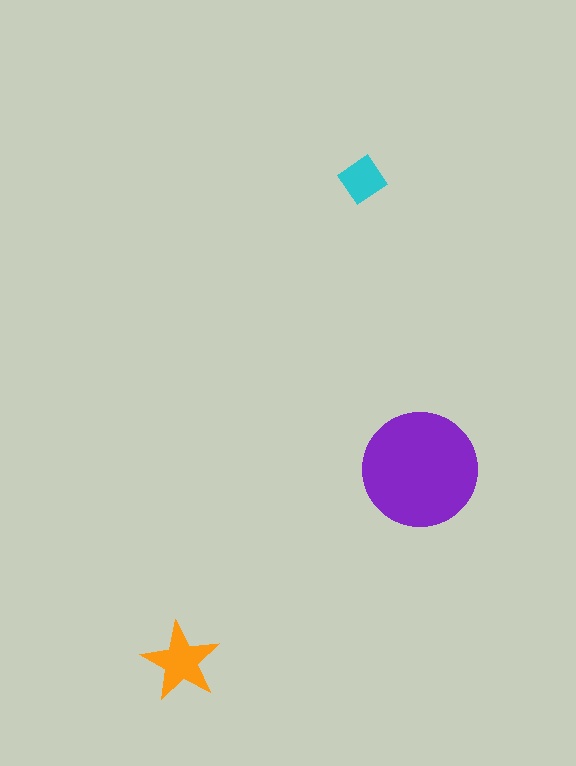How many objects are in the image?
There are 3 objects in the image.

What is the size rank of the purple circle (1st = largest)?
1st.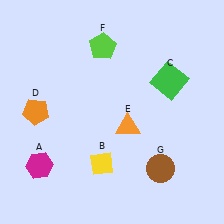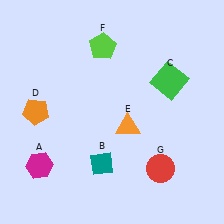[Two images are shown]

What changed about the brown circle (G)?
In Image 1, G is brown. In Image 2, it changed to red.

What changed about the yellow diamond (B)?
In Image 1, B is yellow. In Image 2, it changed to teal.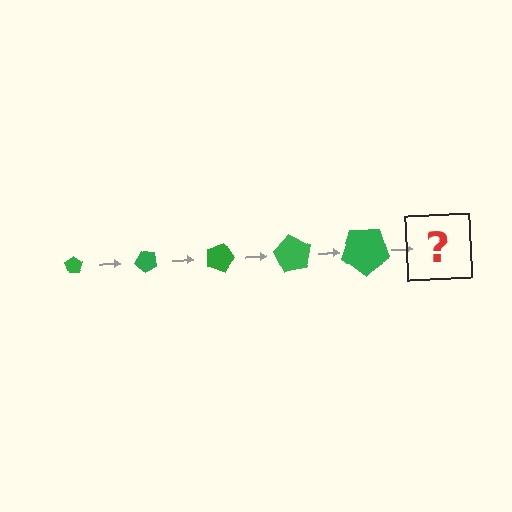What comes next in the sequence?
The next element should be a pentagon, larger than the previous one and rotated 225 degrees from the start.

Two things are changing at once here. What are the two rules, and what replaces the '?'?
The two rules are that the pentagon grows larger each step and it rotates 45 degrees each step. The '?' should be a pentagon, larger than the previous one and rotated 225 degrees from the start.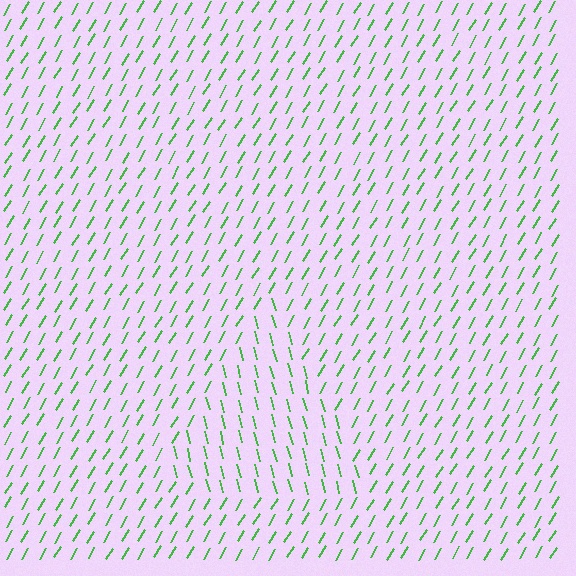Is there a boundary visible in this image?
Yes, there is a texture boundary formed by a change in line orientation.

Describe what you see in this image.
The image is filled with small green line segments. A triangle region in the image has lines oriented differently from the surrounding lines, creating a visible texture boundary.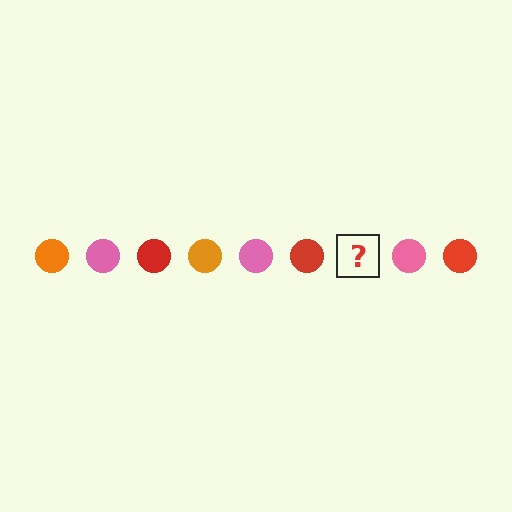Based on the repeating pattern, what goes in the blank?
The blank should be an orange circle.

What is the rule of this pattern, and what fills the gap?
The rule is that the pattern cycles through orange, pink, red circles. The gap should be filled with an orange circle.